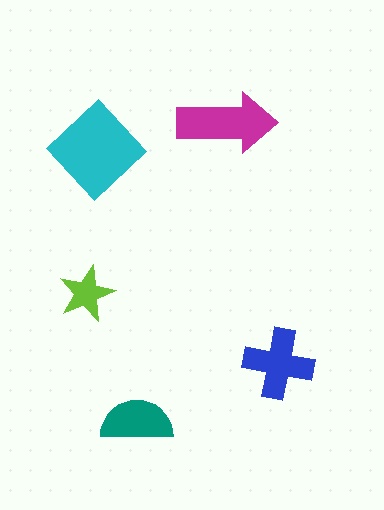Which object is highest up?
The magenta arrow is topmost.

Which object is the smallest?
The lime star.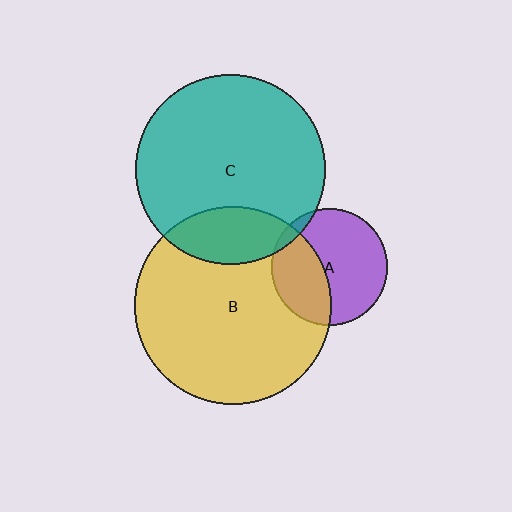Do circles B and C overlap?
Yes.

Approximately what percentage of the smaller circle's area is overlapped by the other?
Approximately 20%.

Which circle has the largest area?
Circle B (yellow).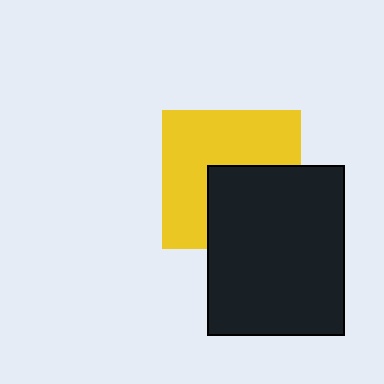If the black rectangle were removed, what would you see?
You would see the complete yellow square.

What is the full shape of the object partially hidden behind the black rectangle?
The partially hidden object is a yellow square.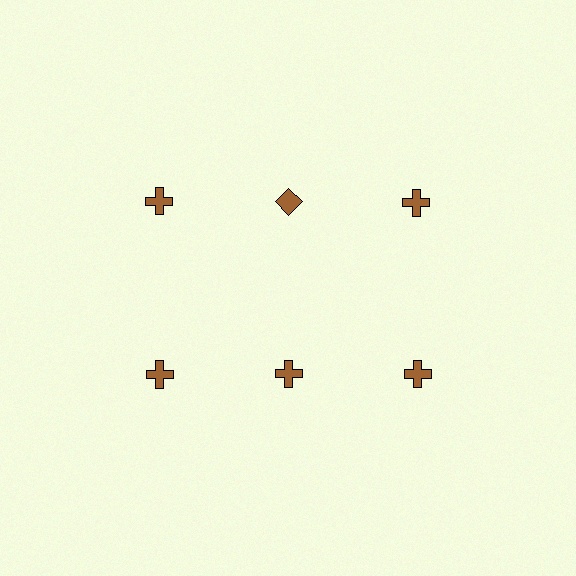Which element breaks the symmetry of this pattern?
The brown diamond in the top row, second from left column breaks the symmetry. All other shapes are brown crosses.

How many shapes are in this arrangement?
There are 6 shapes arranged in a grid pattern.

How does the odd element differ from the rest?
It has a different shape: diamond instead of cross.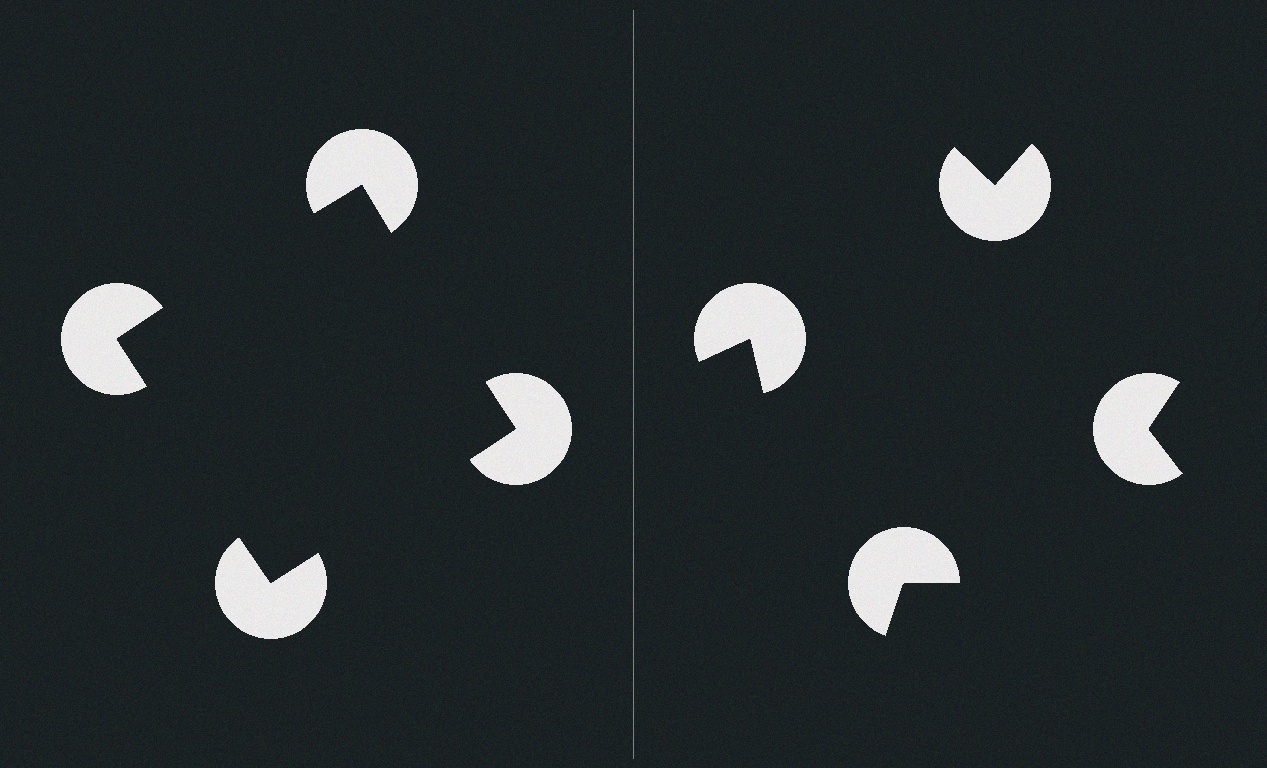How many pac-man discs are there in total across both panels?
8 — 4 on each side.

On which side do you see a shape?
An illusory square appears on the left side. On the right side the wedge cuts are rotated, so no coherent shape forms.